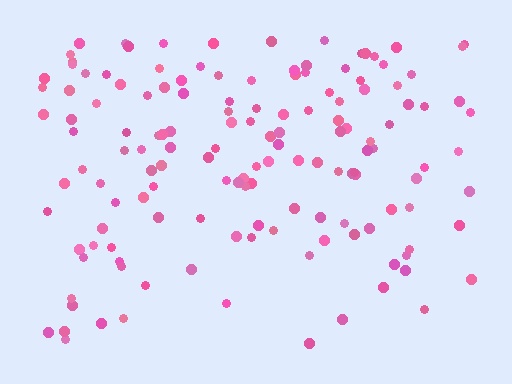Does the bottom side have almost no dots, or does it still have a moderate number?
Still a moderate number, just noticeably fewer than the top.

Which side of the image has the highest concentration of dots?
The top.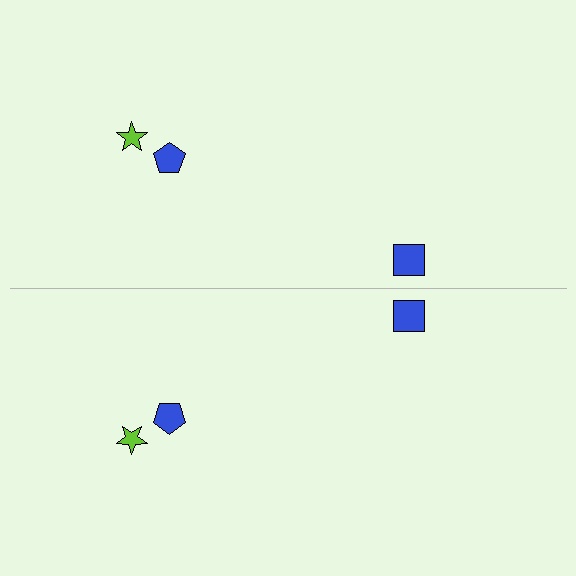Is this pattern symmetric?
Yes, this pattern has bilateral (reflection) symmetry.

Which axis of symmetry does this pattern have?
The pattern has a horizontal axis of symmetry running through the center of the image.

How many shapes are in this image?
There are 6 shapes in this image.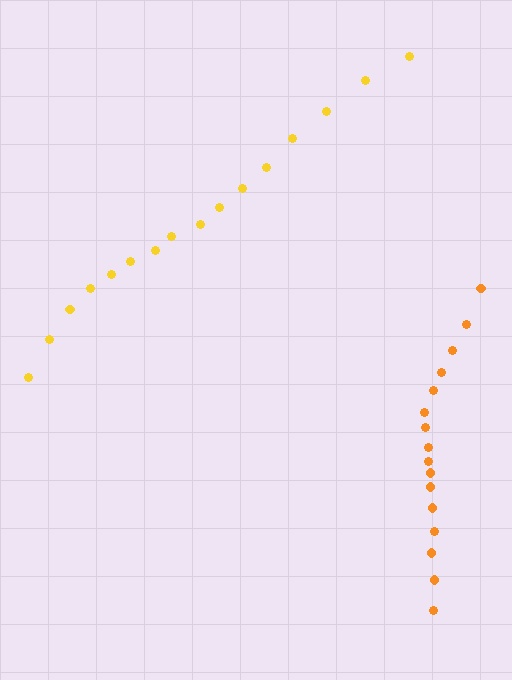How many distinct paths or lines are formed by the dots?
There are 2 distinct paths.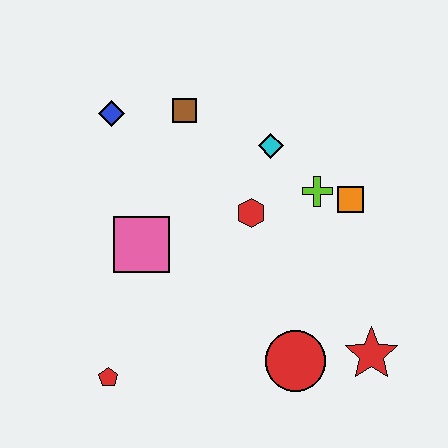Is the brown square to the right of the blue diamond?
Yes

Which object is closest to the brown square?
The blue diamond is closest to the brown square.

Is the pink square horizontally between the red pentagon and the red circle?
Yes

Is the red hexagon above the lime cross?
No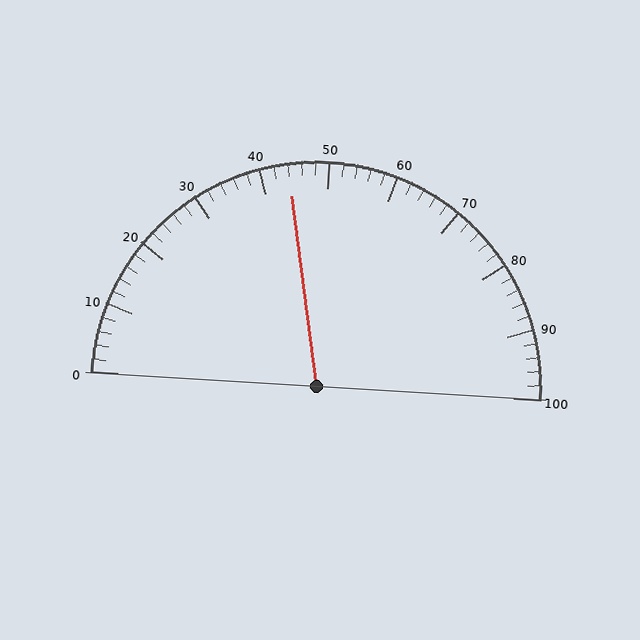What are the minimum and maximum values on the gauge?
The gauge ranges from 0 to 100.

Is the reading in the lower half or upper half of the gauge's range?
The reading is in the lower half of the range (0 to 100).